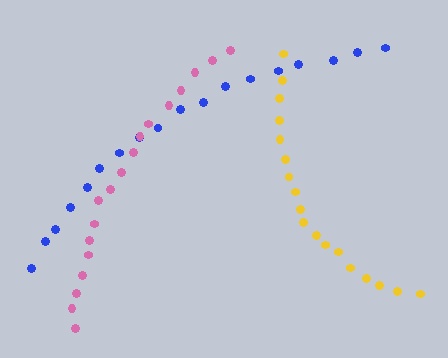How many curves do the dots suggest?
There are 3 distinct paths.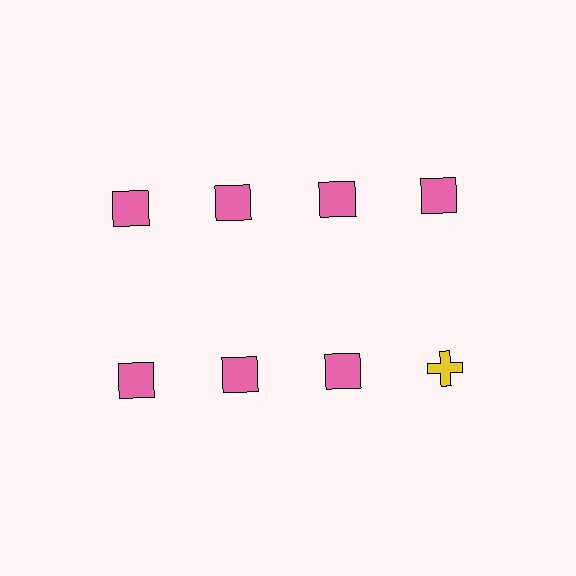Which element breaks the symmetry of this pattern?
The yellow cross in the second row, second from right column breaks the symmetry. All other shapes are pink squares.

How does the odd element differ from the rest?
It differs in both color (yellow instead of pink) and shape (cross instead of square).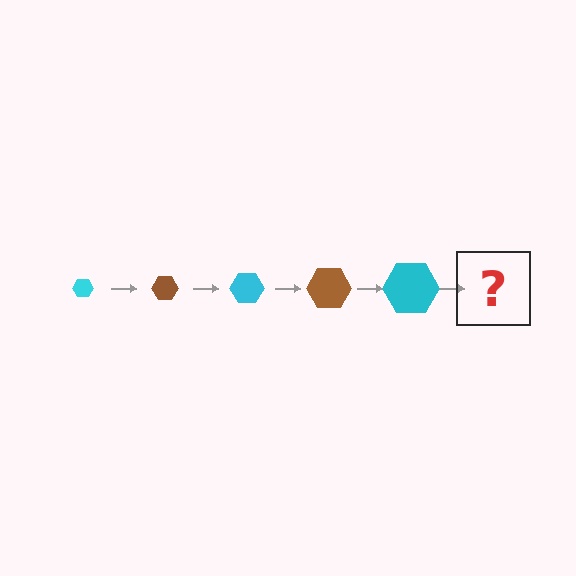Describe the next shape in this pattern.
It should be a brown hexagon, larger than the previous one.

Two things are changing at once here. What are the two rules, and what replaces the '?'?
The two rules are that the hexagon grows larger each step and the color cycles through cyan and brown. The '?' should be a brown hexagon, larger than the previous one.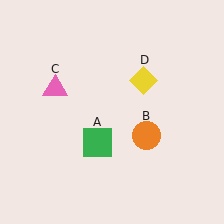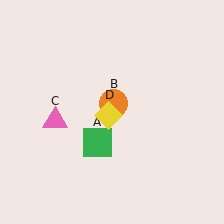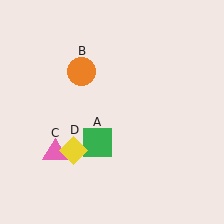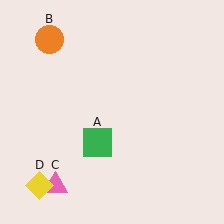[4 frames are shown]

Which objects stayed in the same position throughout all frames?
Green square (object A) remained stationary.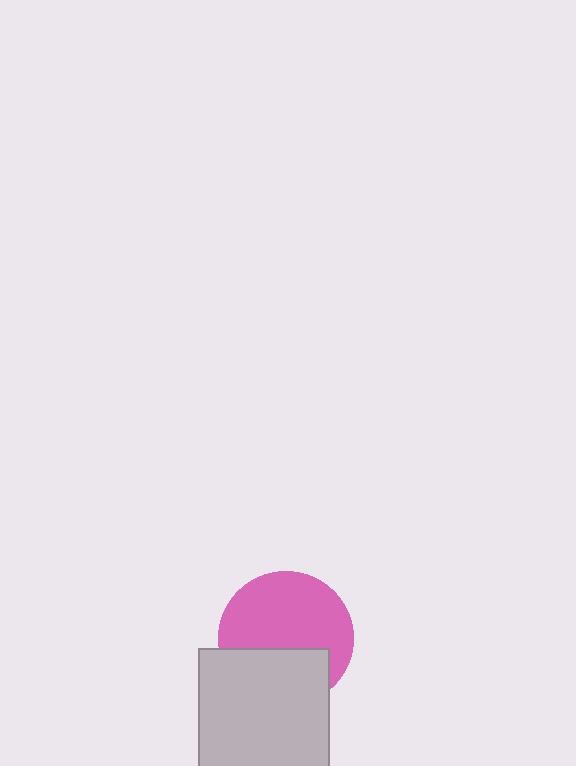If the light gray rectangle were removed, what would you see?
You would see the complete pink circle.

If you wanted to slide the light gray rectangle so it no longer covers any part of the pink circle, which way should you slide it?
Slide it down — that is the most direct way to separate the two shapes.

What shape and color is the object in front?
The object in front is a light gray rectangle.